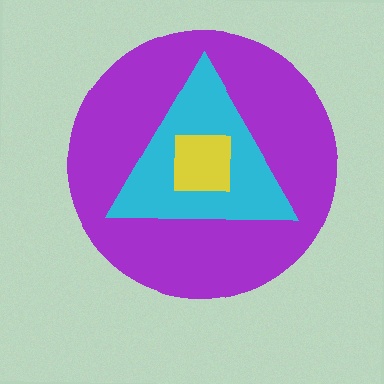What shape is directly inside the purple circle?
The cyan triangle.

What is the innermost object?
The yellow square.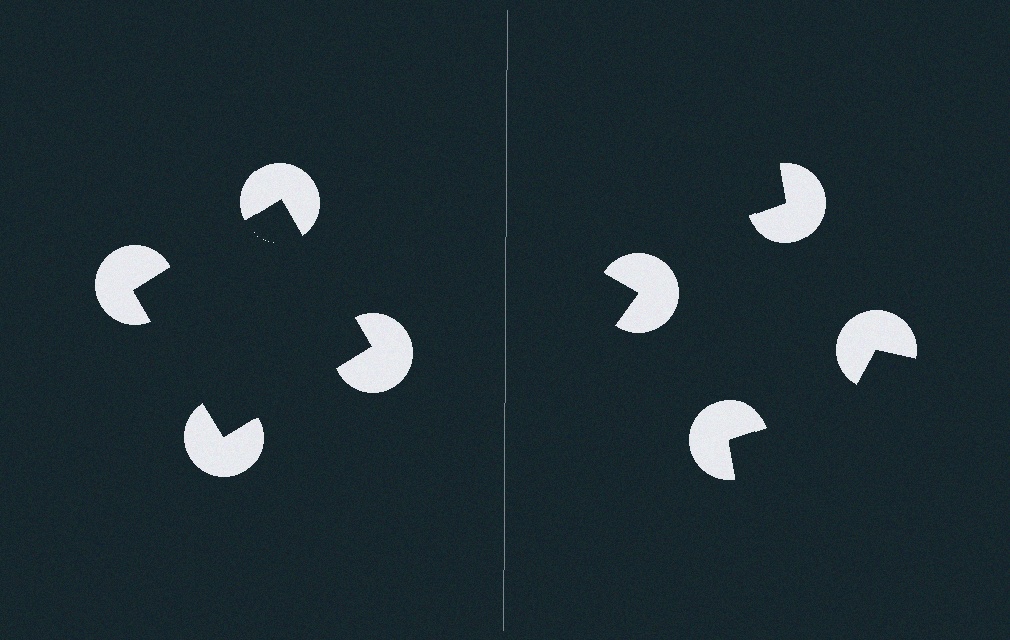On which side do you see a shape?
An illusory square appears on the left side. On the right side the wedge cuts are rotated, so no coherent shape forms.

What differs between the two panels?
The pac-man discs are positioned identically on both sides; only the wedge orientations differ. On the left they align to a square; on the right they are misaligned.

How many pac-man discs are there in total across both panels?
8 — 4 on each side.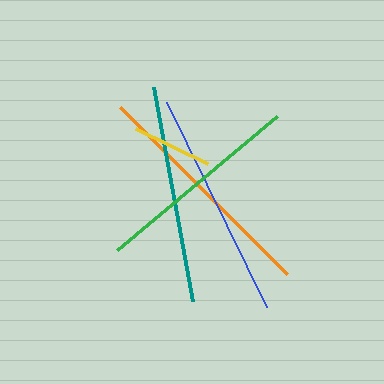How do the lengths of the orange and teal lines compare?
The orange and teal lines are approximately the same length.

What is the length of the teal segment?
The teal segment is approximately 218 pixels long.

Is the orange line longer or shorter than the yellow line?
The orange line is longer than the yellow line.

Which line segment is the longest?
The orange line is the longest at approximately 235 pixels.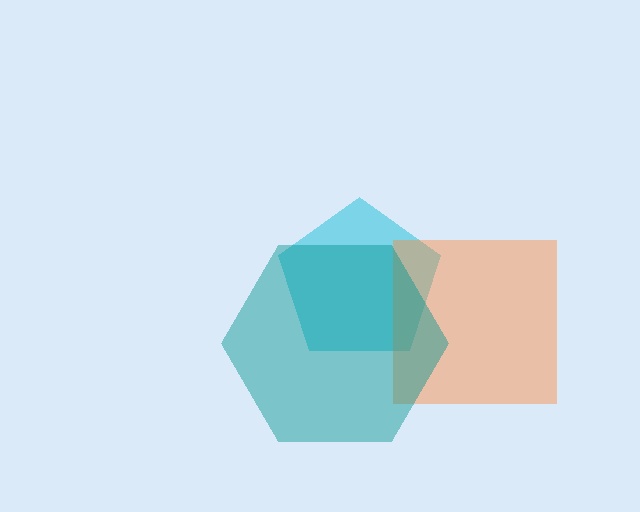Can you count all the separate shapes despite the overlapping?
Yes, there are 3 separate shapes.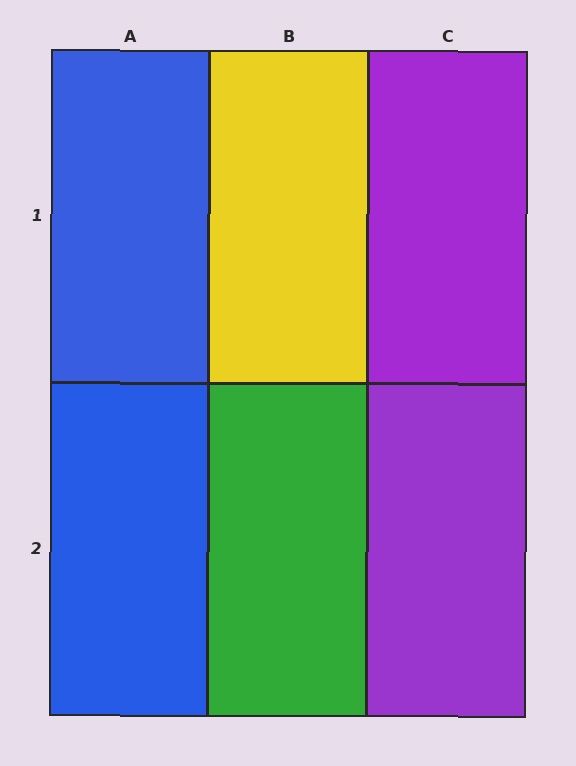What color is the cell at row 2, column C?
Purple.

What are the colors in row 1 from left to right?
Blue, yellow, purple.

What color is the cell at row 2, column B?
Green.